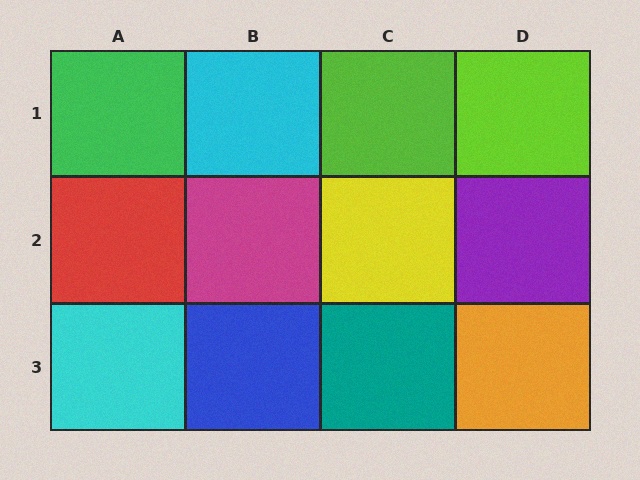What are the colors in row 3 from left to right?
Cyan, blue, teal, orange.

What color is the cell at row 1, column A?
Green.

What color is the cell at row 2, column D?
Purple.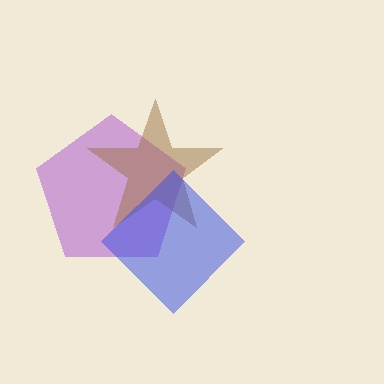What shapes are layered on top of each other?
The layered shapes are: a purple pentagon, a brown star, a blue diamond.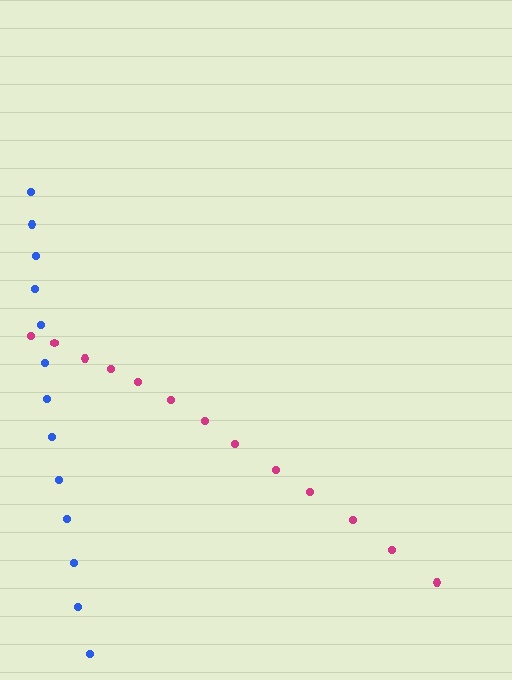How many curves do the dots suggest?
There are 2 distinct paths.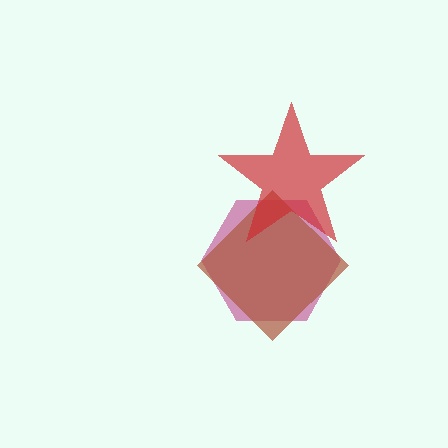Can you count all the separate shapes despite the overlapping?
Yes, there are 3 separate shapes.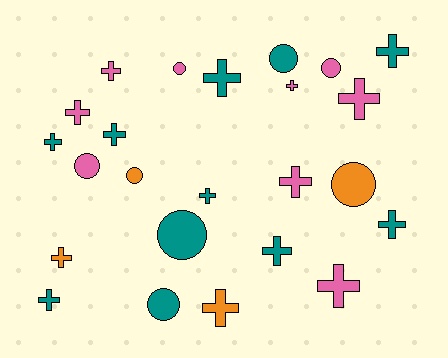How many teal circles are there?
There are 3 teal circles.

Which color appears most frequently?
Teal, with 11 objects.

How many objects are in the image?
There are 24 objects.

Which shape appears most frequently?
Cross, with 16 objects.